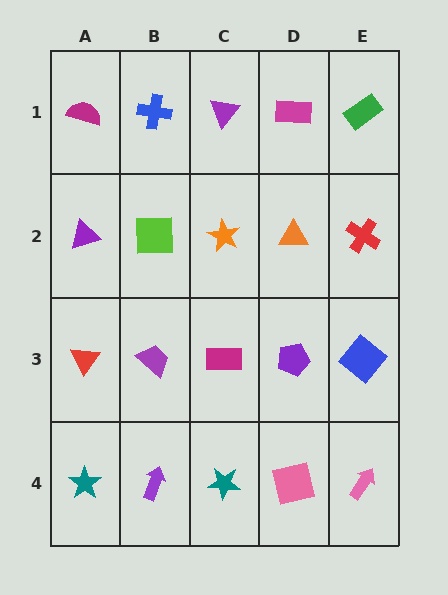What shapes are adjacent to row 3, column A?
A purple triangle (row 2, column A), a teal star (row 4, column A), a purple trapezoid (row 3, column B).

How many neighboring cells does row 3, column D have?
4.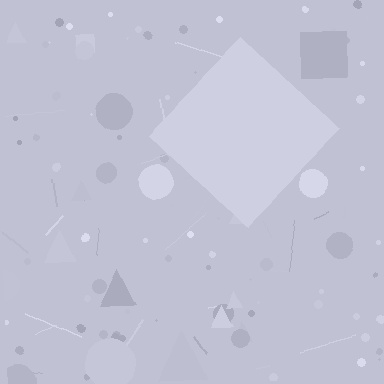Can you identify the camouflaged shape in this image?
The camouflaged shape is a diamond.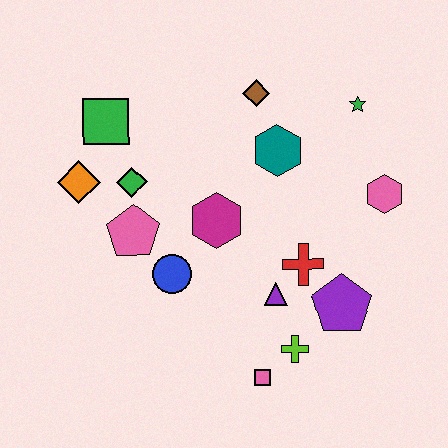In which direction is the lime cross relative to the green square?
The lime cross is below the green square.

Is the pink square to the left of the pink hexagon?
Yes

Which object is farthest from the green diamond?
The pink hexagon is farthest from the green diamond.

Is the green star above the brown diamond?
No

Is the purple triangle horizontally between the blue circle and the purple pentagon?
Yes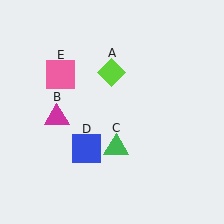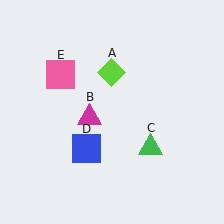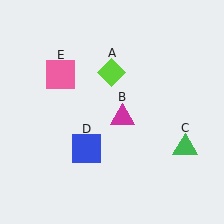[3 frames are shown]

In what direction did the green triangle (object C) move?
The green triangle (object C) moved right.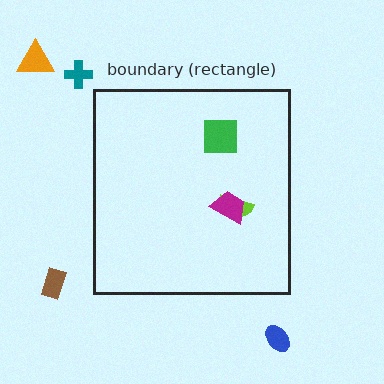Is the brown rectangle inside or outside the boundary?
Outside.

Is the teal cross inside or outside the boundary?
Outside.